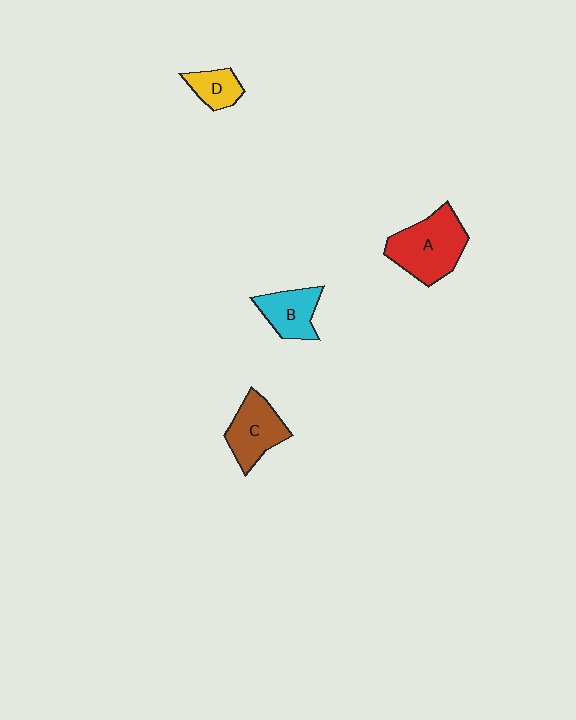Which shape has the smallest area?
Shape D (yellow).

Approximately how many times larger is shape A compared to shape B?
Approximately 1.6 times.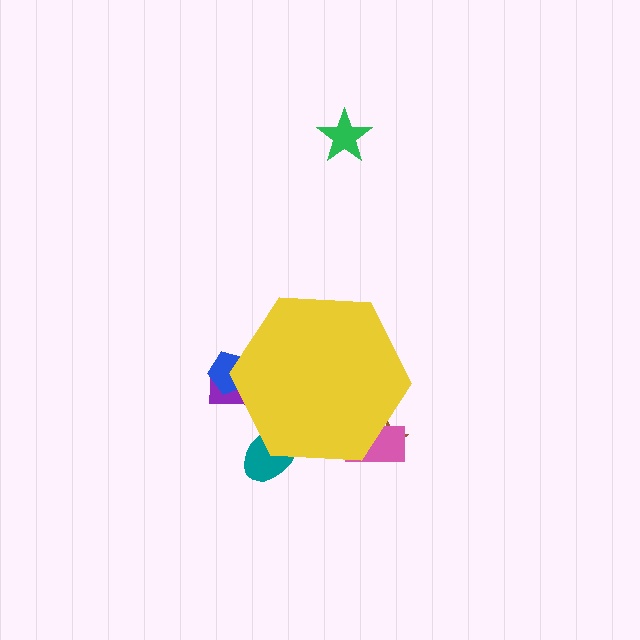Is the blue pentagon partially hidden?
Yes, the blue pentagon is partially hidden behind the yellow hexagon.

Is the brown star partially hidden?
Yes, the brown star is partially hidden behind the yellow hexagon.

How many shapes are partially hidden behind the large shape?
5 shapes are partially hidden.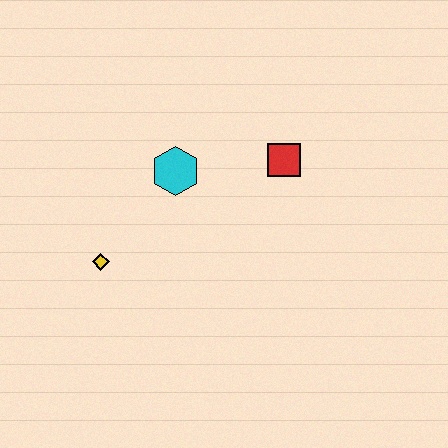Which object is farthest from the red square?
The yellow diamond is farthest from the red square.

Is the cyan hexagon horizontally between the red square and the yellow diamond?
Yes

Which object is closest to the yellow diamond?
The cyan hexagon is closest to the yellow diamond.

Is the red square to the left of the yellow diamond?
No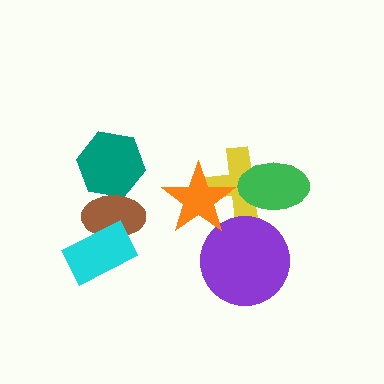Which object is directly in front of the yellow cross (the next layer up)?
The green ellipse is directly in front of the yellow cross.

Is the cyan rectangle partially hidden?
No, no other shape covers it.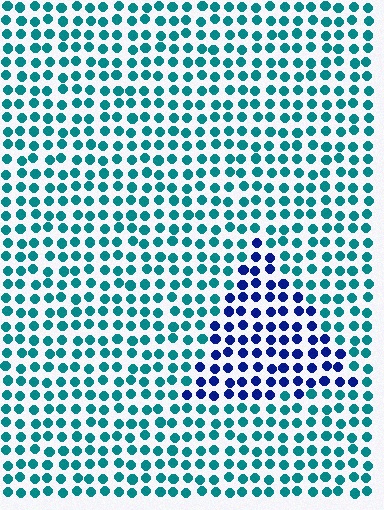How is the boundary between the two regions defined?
The boundary is defined purely by a slight shift in hue (about 52 degrees). Spacing, size, and orientation are identical on both sides.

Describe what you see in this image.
The image is filled with small teal elements in a uniform arrangement. A triangle-shaped region is visible where the elements are tinted to a slightly different hue, forming a subtle color boundary.